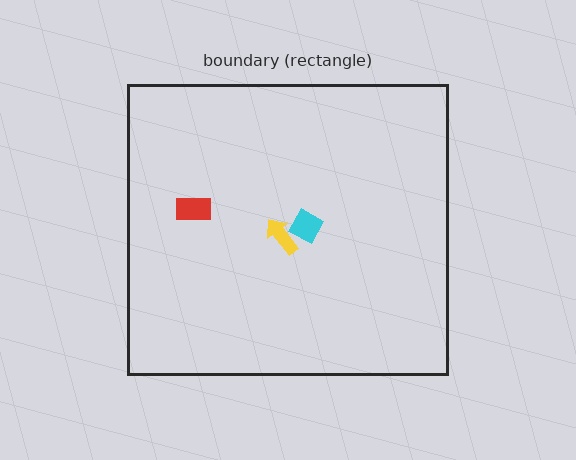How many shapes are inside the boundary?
3 inside, 0 outside.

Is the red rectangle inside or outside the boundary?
Inside.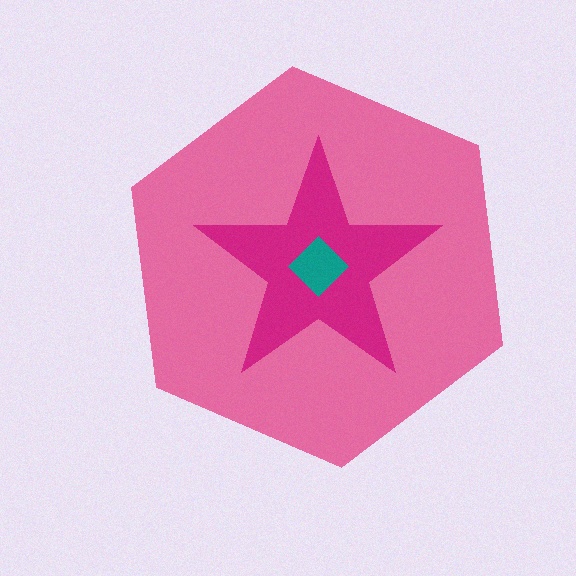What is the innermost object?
The teal diamond.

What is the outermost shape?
The pink hexagon.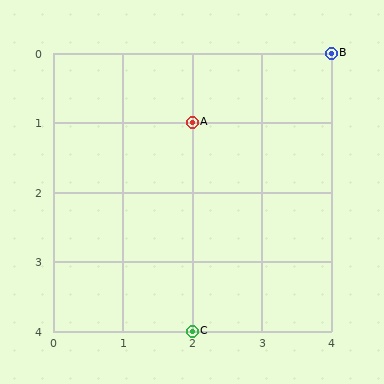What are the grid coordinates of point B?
Point B is at grid coordinates (4, 0).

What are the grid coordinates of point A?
Point A is at grid coordinates (2, 1).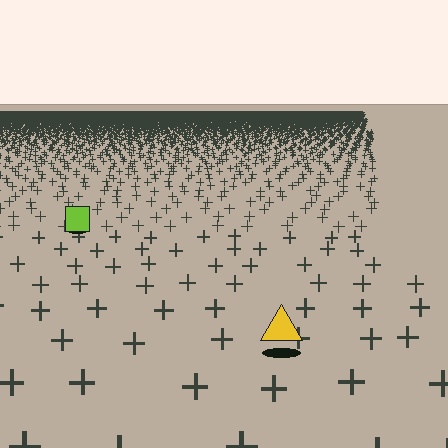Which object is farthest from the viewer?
The lime square is farthest from the viewer. It appears smaller and the ground texture around it is denser.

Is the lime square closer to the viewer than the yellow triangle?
No. The yellow triangle is closer — you can tell from the texture gradient: the ground texture is coarser near it.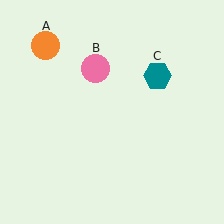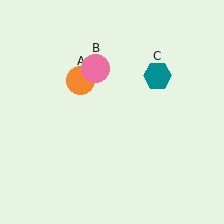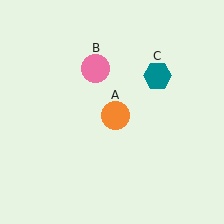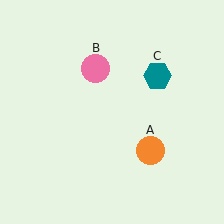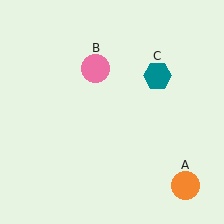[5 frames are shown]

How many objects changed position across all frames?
1 object changed position: orange circle (object A).